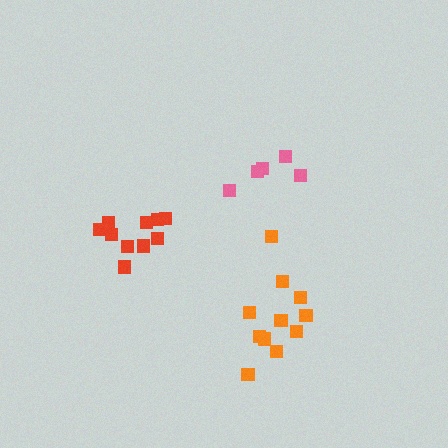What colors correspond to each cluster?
The clusters are colored: pink, red, orange.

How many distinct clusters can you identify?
There are 3 distinct clusters.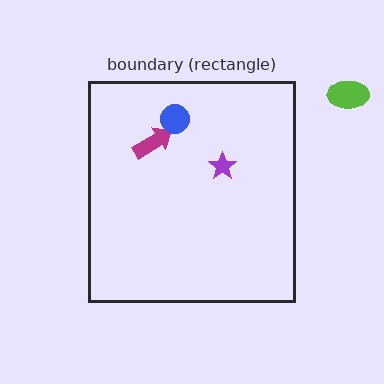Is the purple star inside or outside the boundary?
Inside.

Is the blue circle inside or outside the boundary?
Inside.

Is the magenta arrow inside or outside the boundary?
Inside.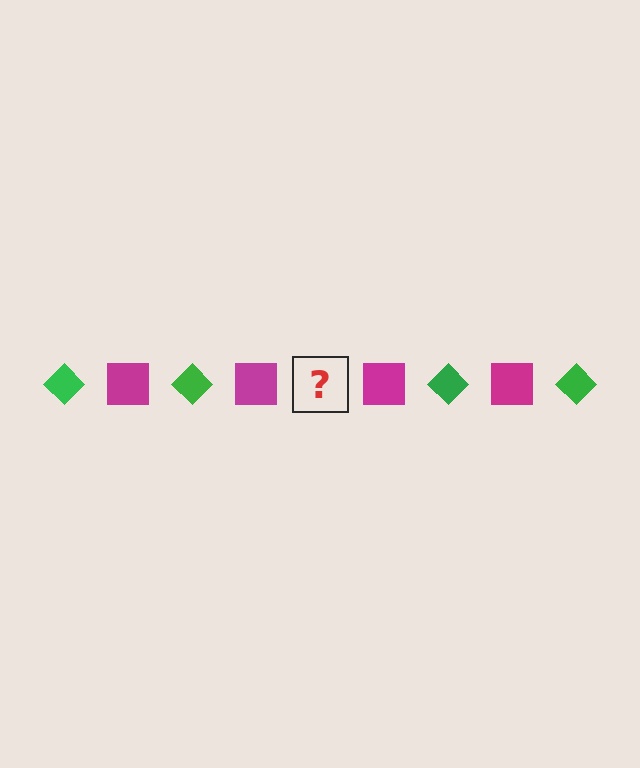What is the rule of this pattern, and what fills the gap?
The rule is that the pattern alternates between green diamond and magenta square. The gap should be filled with a green diamond.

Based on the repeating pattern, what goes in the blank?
The blank should be a green diamond.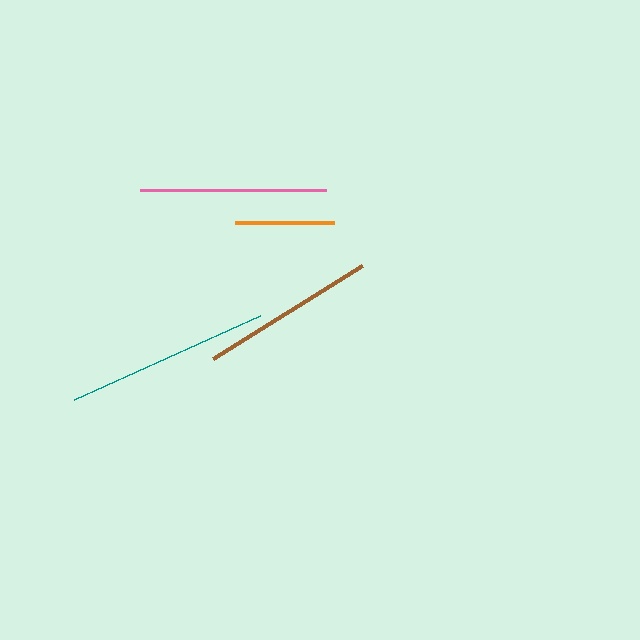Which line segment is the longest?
The teal line is the longest at approximately 204 pixels.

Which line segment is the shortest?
The orange line is the shortest at approximately 99 pixels.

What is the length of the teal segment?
The teal segment is approximately 204 pixels long.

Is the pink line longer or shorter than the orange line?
The pink line is longer than the orange line.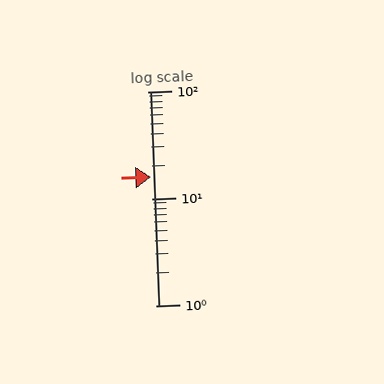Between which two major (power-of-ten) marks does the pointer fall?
The pointer is between 10 and 100.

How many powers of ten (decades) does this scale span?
The scale spans 2 decades, from 1 to 100.